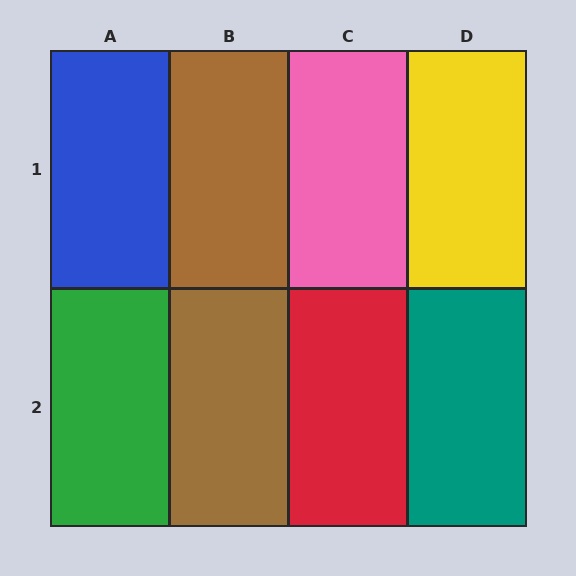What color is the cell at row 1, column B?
Brown.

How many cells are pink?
1 cell is pink.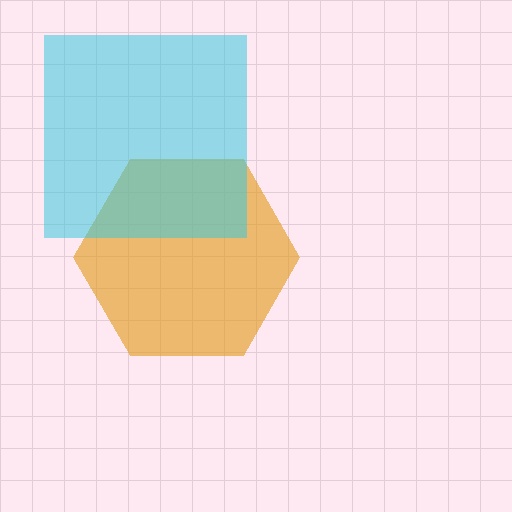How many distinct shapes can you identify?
There are 2 distinct shapes: an orange hexagon, a cyan square.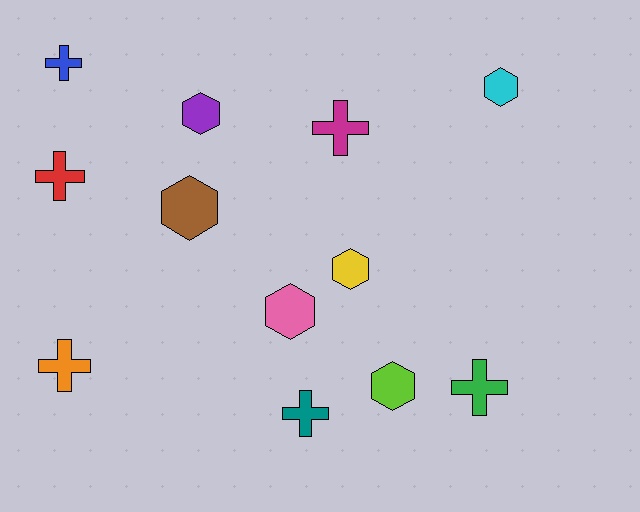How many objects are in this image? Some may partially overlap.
There are 12 objects.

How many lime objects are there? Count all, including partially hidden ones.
There is 1 lime object.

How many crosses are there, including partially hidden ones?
There are 6 crosses.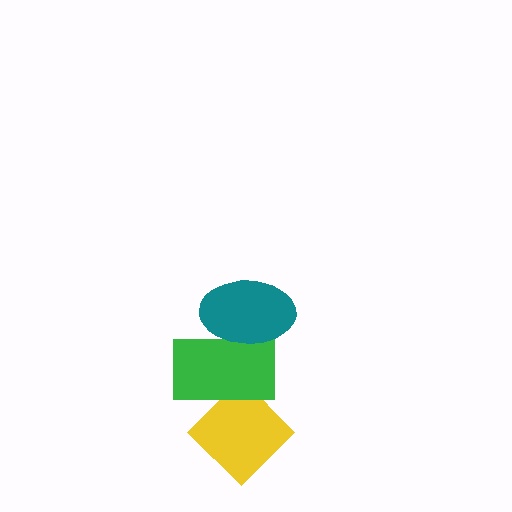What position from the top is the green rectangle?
The green rectangle is 2nd from the top.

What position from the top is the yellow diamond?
The yellow diamond is 3rd from the top.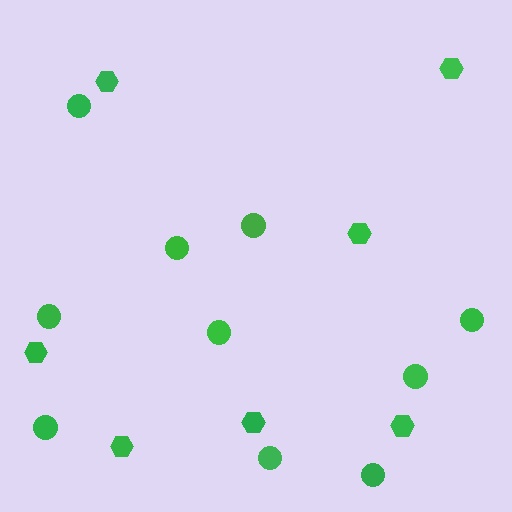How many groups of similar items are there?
There are 2 groups: one group of circles (10) and one group of hexagons (7).